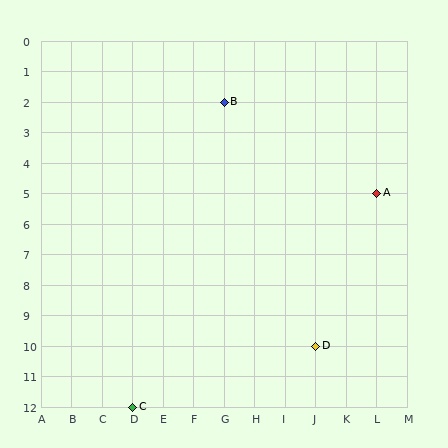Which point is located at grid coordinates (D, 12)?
Point C is at (D, 12).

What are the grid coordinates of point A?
Point A is at grid coordinates (L, 5).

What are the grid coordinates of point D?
Point D is at grid coordinates (J, 10).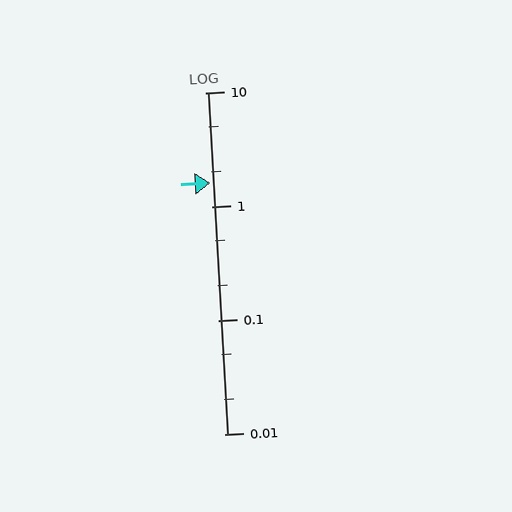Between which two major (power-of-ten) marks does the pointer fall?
The pointer is between 1 and 10.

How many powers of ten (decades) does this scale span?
The scale spans 3 decades, from 0.01 to 10.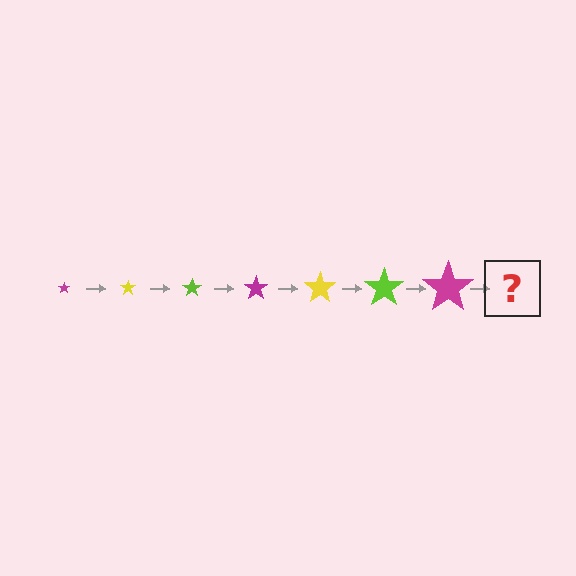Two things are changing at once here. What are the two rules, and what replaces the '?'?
The two rules are that the star grows larger each step and the color cycles through magenta, yellow, and lime. The '?' should be a yellow star, larger than the previous one.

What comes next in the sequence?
The next element should be a yellow star, larger than the previous one.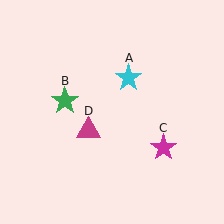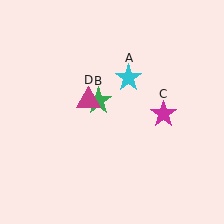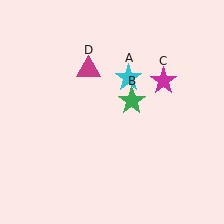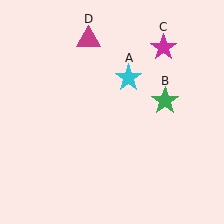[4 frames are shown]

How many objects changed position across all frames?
3 objects changed position: green star (object B), magenta star (object C), magenta triangle (object D).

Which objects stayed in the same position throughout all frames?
Cyan star (object A) remained stationary.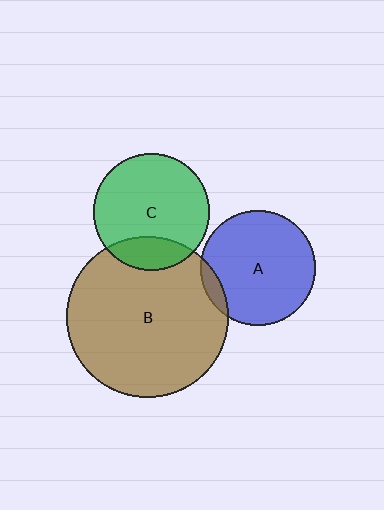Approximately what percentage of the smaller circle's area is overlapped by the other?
Approximately 20%.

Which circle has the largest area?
Circle B (brown).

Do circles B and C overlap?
Yes.